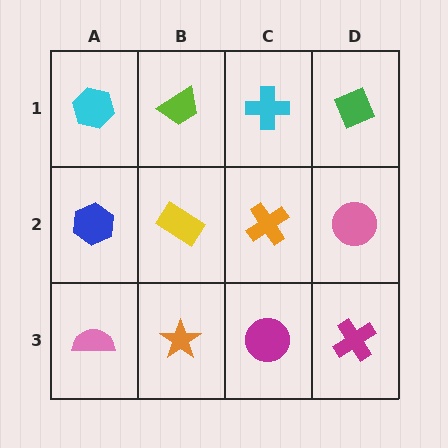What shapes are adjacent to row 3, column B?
A yellow rectangle (row 2, column B), a pink semicircle (row 3, column A), a magenta circle (row 3, column C).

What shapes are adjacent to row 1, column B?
A yellow rectangle (row 2, column B), a cyan hexagon (row 1, column A), a cyan cross (row 1, column C).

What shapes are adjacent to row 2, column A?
A cyan hexagon (row 1, column A), a pink semicircle (row 3, column A), a yellow rectangle (row 2, column B).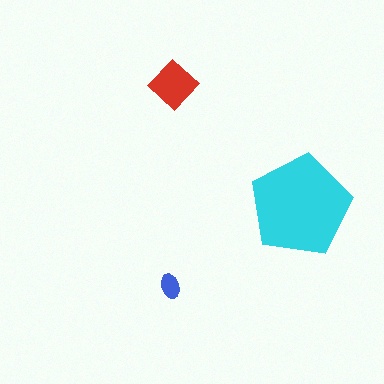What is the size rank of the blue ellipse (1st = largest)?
3rd.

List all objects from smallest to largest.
The blue ellipse, the red diamond, the cyan pentagon.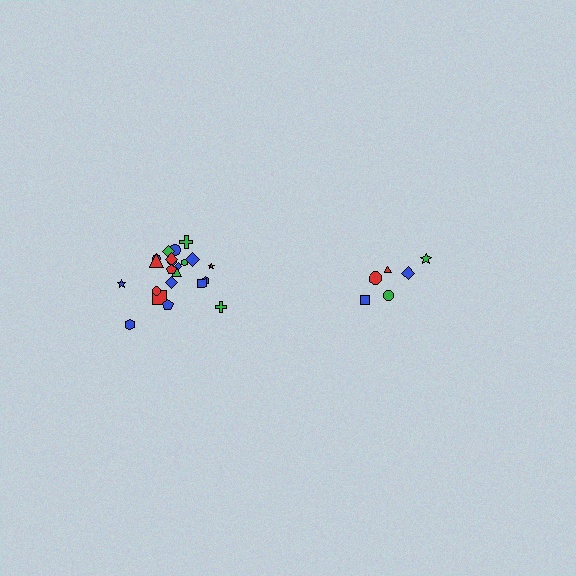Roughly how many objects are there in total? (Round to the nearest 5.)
Roughly 30 objects in total.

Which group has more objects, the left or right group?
The left group.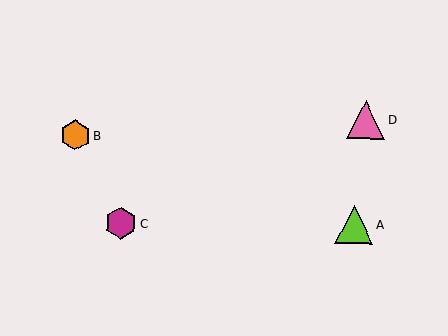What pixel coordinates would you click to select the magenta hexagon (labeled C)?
Click at (121, 223) to select the magenta hexagon C.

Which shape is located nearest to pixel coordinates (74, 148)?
The orange hexagon (labeled B) at (75, 135) is nearest to that location.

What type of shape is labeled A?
Shape A is a lime triangle.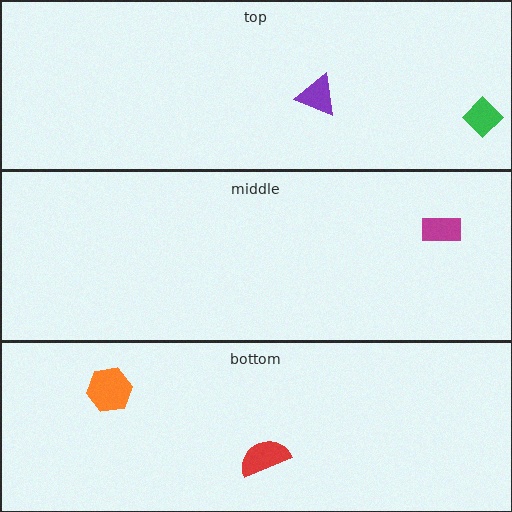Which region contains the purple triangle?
The top region.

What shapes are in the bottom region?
The orange hexagon, the red semicircle.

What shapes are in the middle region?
The magenta rectangle.